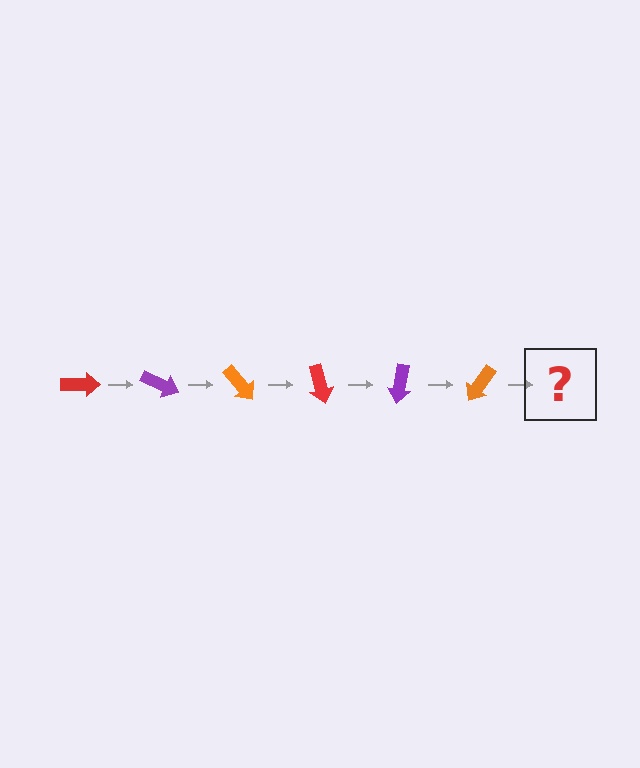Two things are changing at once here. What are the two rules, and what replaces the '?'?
The two rules are that it rotates 25 degrees each step and the color cycles through red, purple, and orange. The '?' should be a red arrow, rotated 150 degrees from the start.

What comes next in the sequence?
The next element should be a red arrow, rotated 150 degrees from the start.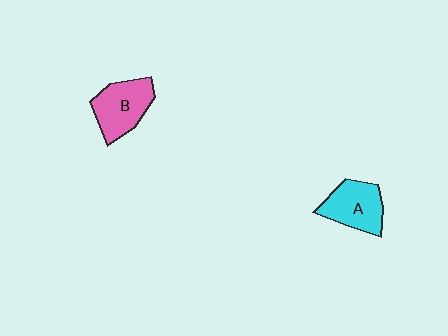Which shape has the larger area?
Shape B (pink).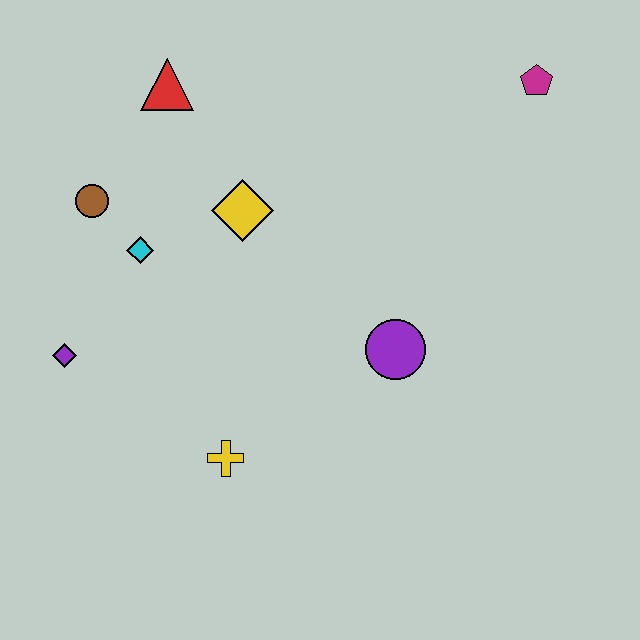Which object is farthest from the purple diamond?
The magenta pentagon is farthest from the purple diamond.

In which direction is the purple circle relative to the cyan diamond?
The purple circle is to the right of the cyan diamond.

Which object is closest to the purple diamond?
The cyan diamond is closest to the purple diamond.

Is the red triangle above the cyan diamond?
Yes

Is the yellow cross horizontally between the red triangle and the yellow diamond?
Yes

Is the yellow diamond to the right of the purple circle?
No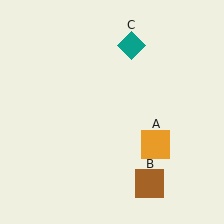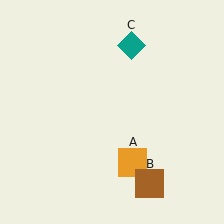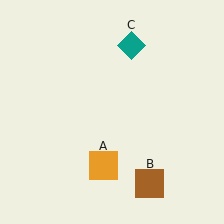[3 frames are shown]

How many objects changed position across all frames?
1 object changed position: orange square (object A).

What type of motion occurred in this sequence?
The orange square (object A) rotated clockwise around the center of the scene.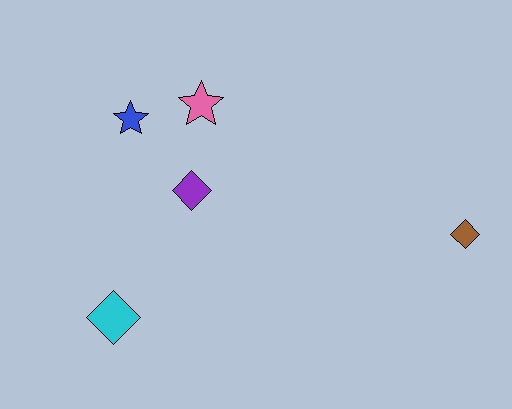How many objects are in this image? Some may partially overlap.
There are 5 objects.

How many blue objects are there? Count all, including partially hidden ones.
There is 1 blue object.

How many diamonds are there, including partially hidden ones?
There are 3 diamonds.